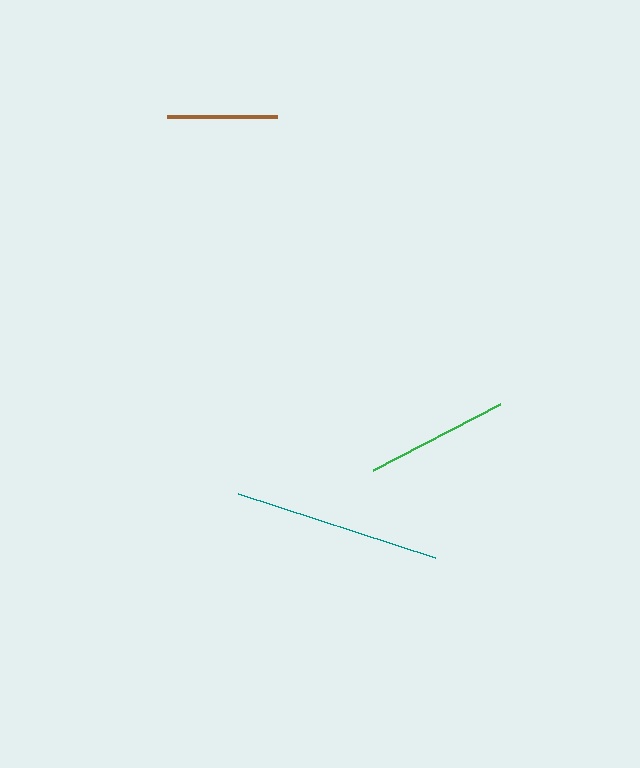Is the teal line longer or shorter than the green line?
The teal line is longer than the green line.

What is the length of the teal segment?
The teal segment is approximately 207 pixels long.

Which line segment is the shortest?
The brown line is the shortest at approximately 110 pixels.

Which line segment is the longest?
The teal line is the longest at approximately 207 pixels.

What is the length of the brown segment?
The brown segment is approximately 110 pixels long.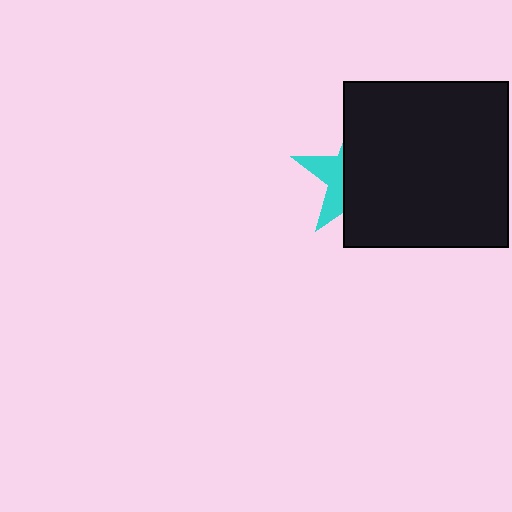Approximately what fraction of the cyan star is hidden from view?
Roughly 66% of the cyan star is hidden behind the black square.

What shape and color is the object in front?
The object in front is a black square.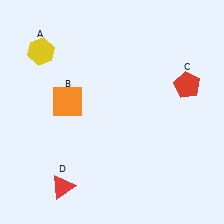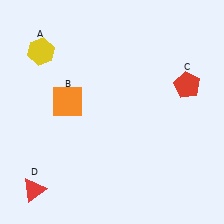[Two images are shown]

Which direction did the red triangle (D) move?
The red triangle (D) moved left.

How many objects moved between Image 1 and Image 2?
1 object moved between the two images.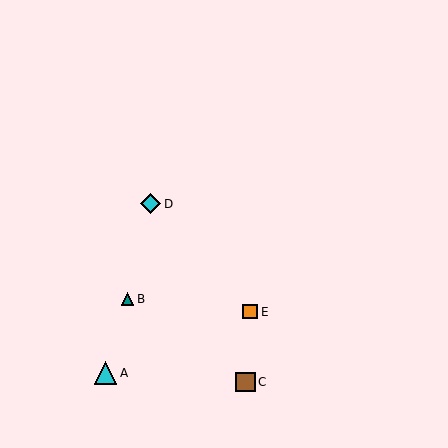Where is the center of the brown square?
The center of the brown square is at (246, 382).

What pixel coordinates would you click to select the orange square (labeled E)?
Click at (250, 312) to select the orange square E.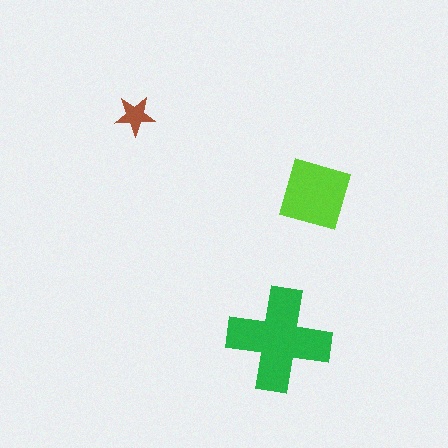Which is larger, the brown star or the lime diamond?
The lime diamond.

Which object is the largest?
The green cross.